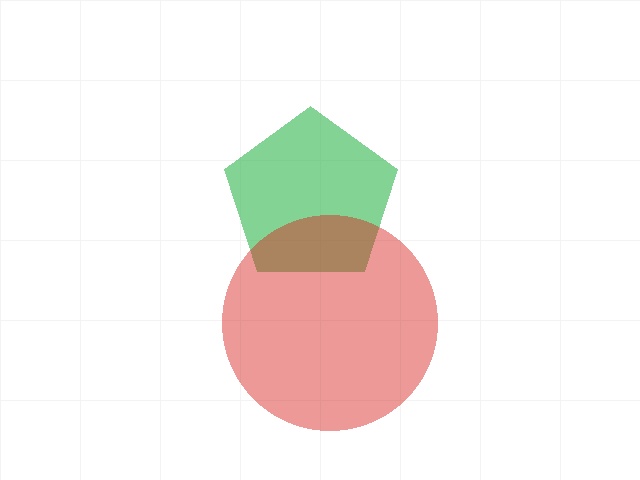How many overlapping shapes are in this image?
There are 2 overlapping shapes in the image.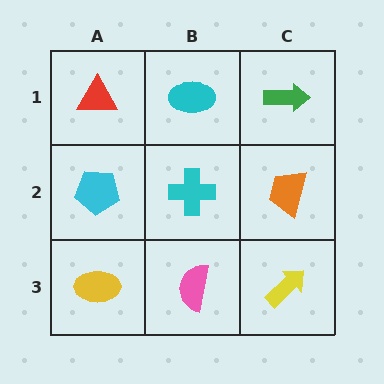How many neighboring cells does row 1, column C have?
2.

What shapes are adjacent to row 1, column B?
A cyan cross (row 2, column B), a red triangle (row 1, column A), a green arrow (row 1, column C).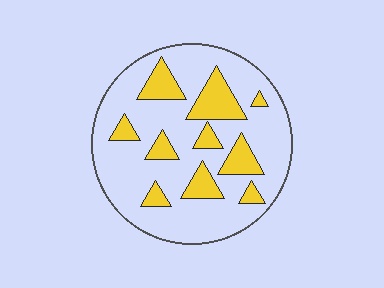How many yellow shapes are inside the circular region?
10.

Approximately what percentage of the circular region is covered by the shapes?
Approximately 25%.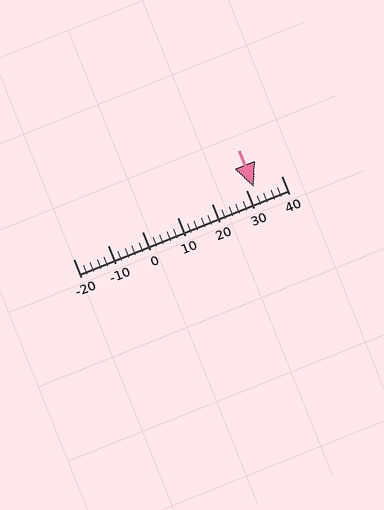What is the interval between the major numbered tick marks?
The major tick marks are spaced 10 units apart.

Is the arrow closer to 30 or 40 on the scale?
The arrow is closer to 30.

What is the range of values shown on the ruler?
The ruler shows values from -20 to 40.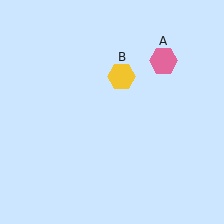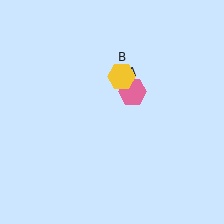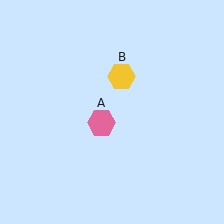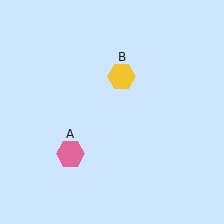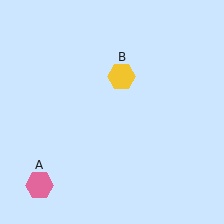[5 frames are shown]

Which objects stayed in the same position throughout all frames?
Yellow hexagon (object B) remained stationary.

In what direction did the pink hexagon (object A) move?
The pink hexagon (object A) moved down and to the left.